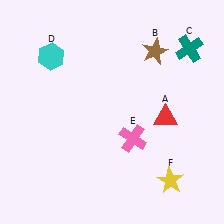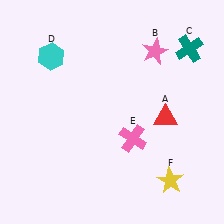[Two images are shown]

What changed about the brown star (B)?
In Image 1, B is brown. In Image 2, it changed to pink.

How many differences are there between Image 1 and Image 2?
There is 1 difference between the two images.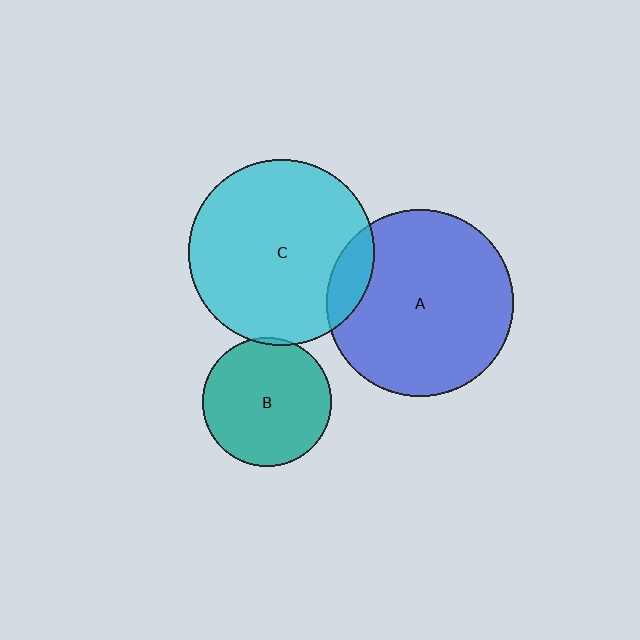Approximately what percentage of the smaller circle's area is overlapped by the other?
Approximately 10%.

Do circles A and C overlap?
Yes.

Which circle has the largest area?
Circle A (blue).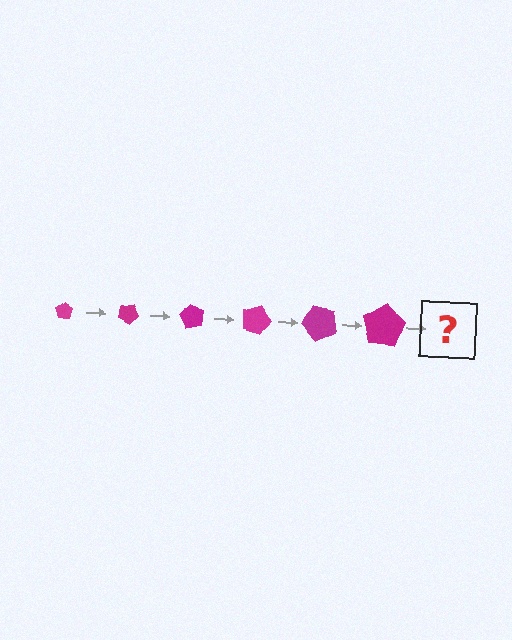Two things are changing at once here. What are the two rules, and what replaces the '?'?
The two rules are that the pentagon grows larger each step and it rotates 30 degrees each step. The '?' should be a pentagon, larger than the previous one and rotated 180 degrees from the start.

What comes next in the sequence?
The next element should be a pentagon, larger than the previous one and rotated 180 degrees from the start.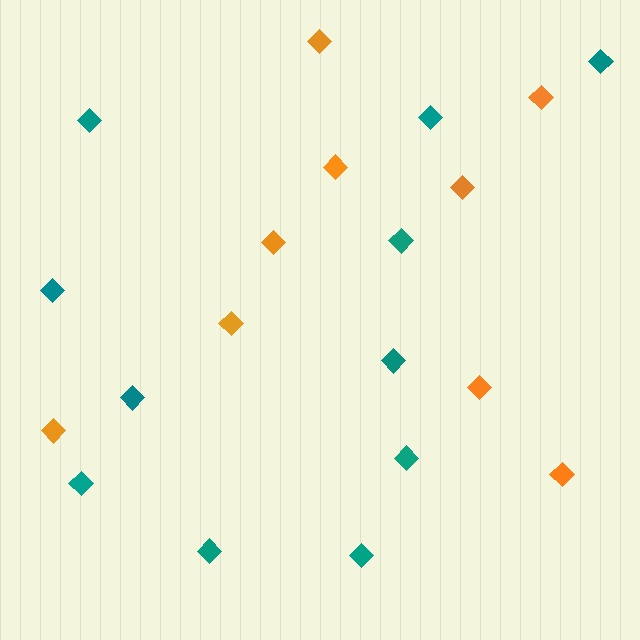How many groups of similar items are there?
There are 2 groups: one group of teal diamonds (11) and one group of orange diamonds (9).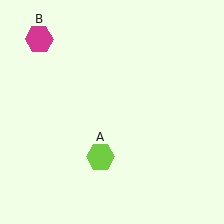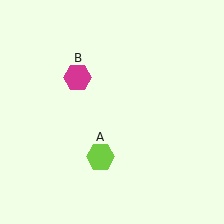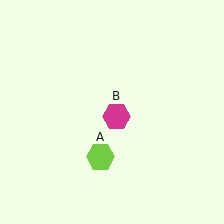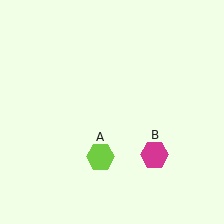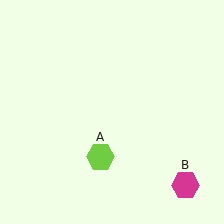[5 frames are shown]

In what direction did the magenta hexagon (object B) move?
The magenta hexagon (object B) moved down and to the right.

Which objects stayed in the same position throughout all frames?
Lime hexagon (object A) remained stationary.